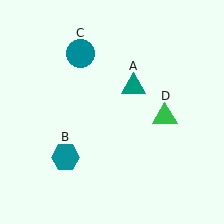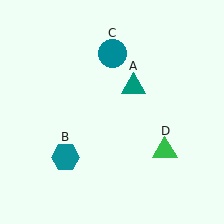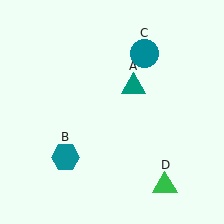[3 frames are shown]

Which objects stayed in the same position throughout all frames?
Teal triangle (object A) and teal hexagon (object B) remained stationary.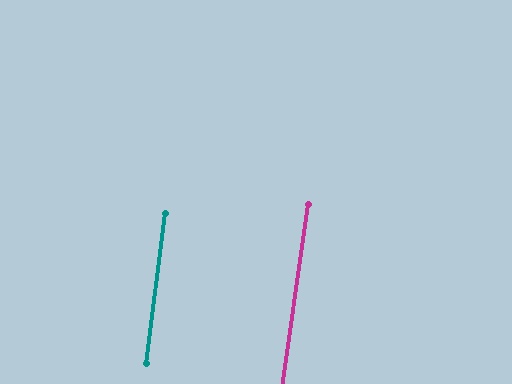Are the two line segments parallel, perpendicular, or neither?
Parallel — their directions differ by only 0.7°.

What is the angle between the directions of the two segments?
Approximately 1 degree.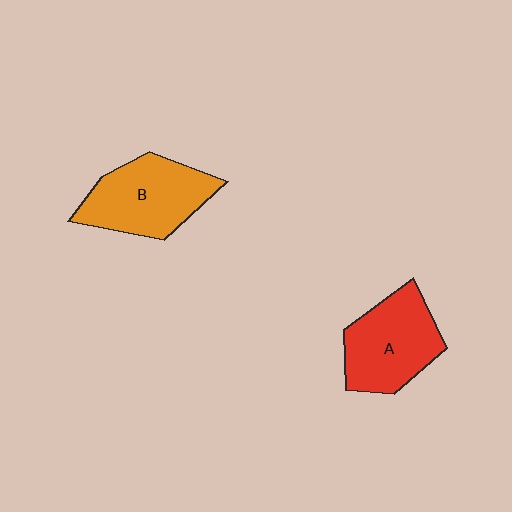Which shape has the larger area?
Shape B (orange).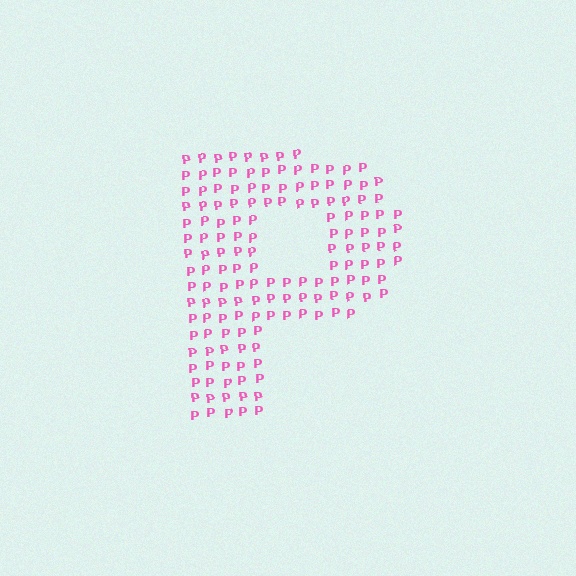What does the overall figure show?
The overall figure shows the letter P.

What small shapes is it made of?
It is made of small letter P's.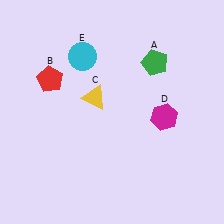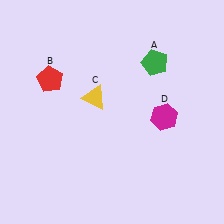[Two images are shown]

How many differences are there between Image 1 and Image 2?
There is 1 difference between the two images.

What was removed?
The cyan circle (E) was removed in Image 2.